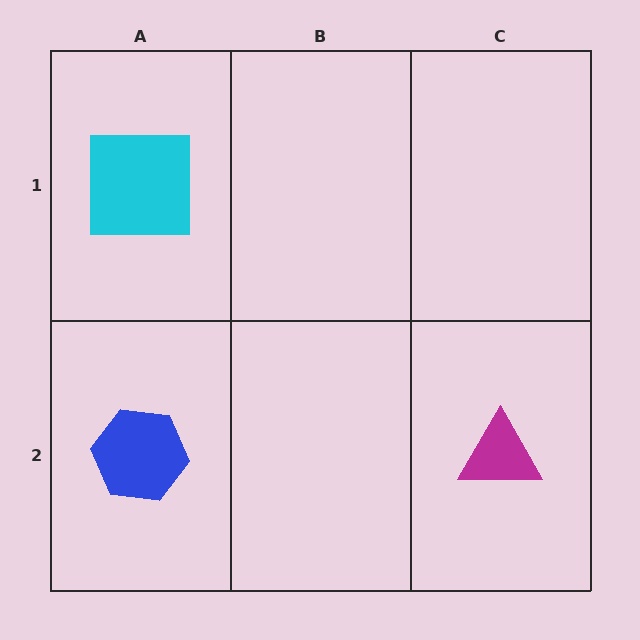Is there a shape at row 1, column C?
No, that cell is empty.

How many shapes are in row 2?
2 shapes.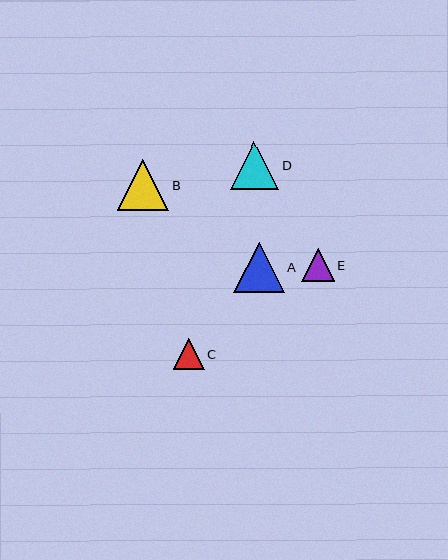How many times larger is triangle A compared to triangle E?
Triangle A is approximately 1.5 times the size of triangle E.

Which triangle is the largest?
Triangle B is the largest with a size of approximately 52 pixels.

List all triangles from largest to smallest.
From largest to smallest: B, A, D, E, C.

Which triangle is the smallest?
Triangle C is the smallest with a size of approximately 31 pixels.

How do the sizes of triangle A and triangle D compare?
Triangle A and triangle D are approximately the same size.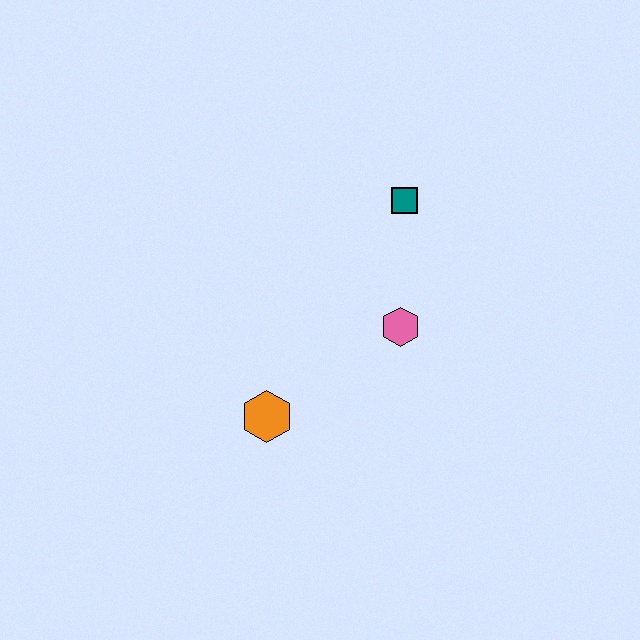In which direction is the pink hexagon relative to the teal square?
The pink hexagon is below the teal square.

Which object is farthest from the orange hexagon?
The teal square is farthest from the orange hexagon.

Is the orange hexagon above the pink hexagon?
No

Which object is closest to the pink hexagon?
The teal square is closest to the pink hexagon.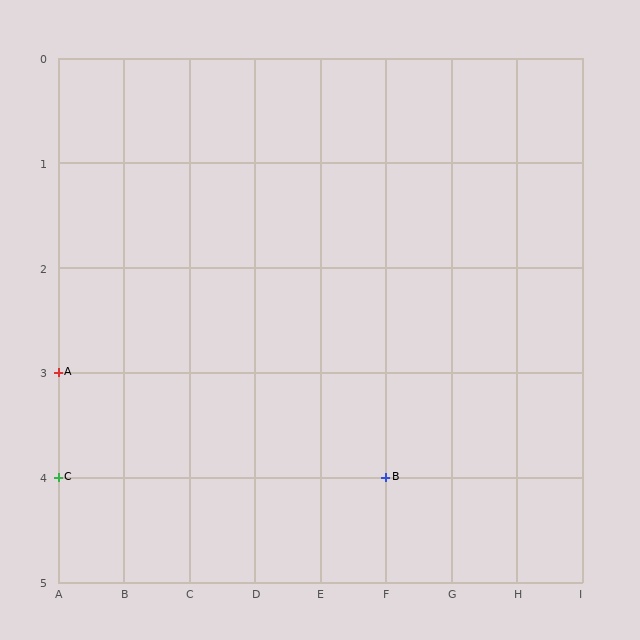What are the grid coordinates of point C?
Point C is at grid coordinates (A, 4).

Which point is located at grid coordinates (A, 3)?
Point A is at (A, 3).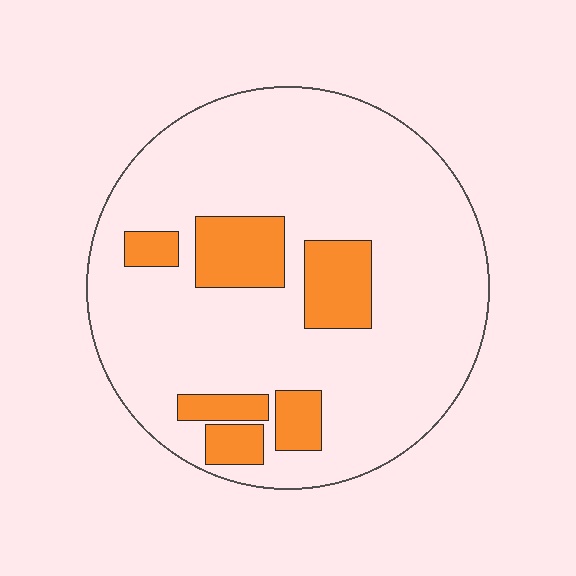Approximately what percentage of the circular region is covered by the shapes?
Approximately 15%.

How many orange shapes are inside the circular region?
6.